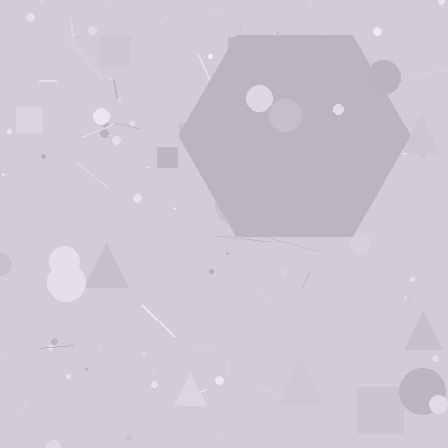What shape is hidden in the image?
A hexagon is hidden in the image.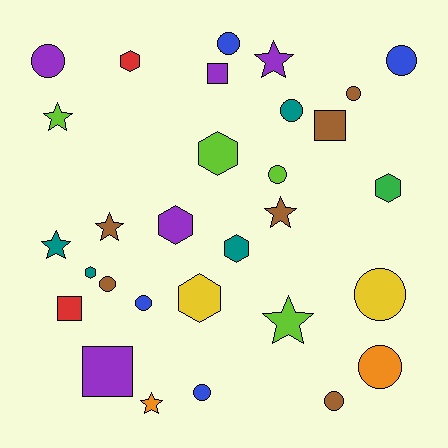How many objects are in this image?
There are 30 objects.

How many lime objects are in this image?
There are 4 lime objects.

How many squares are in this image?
There are 4 squares.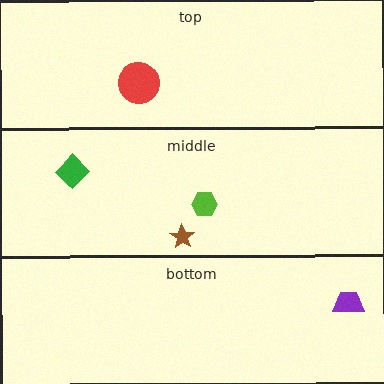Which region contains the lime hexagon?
The middle region.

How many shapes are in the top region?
1.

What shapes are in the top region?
The red circle.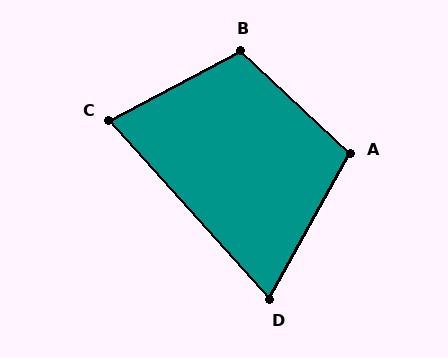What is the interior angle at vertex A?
Approximately 104 degrees (obtuse).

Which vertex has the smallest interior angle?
D, at approximately 71 degrees.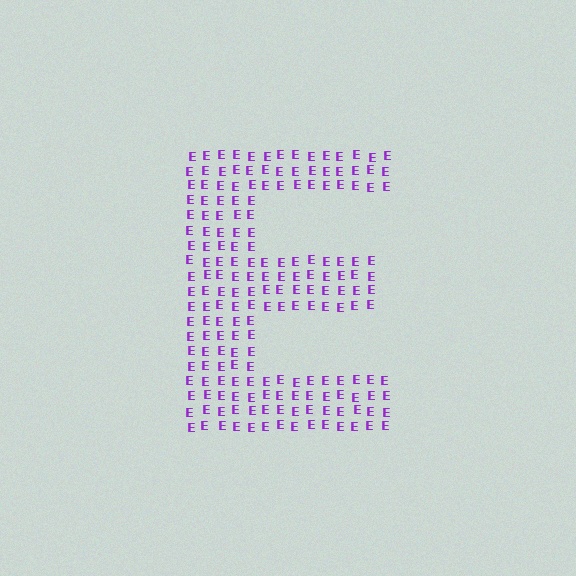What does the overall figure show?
The overall figure shows the letter E.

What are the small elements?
The small elements are letter E's.